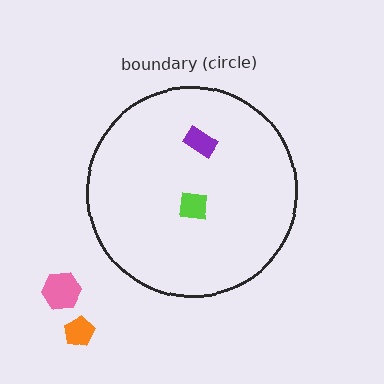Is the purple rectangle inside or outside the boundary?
Inside.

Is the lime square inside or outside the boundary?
Inside.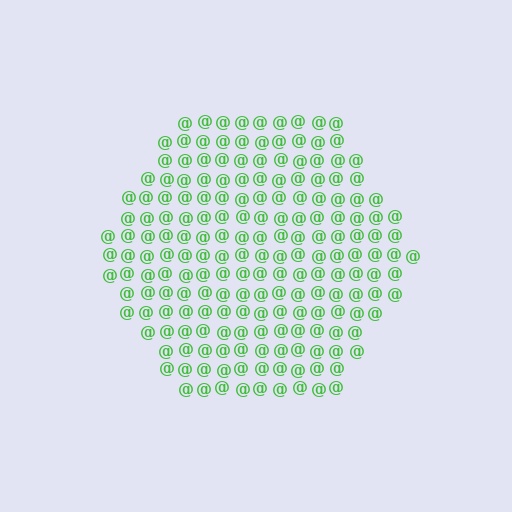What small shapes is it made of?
It is made of small at signs.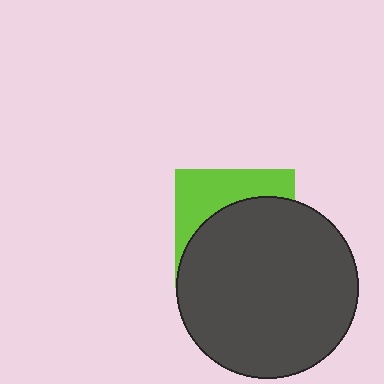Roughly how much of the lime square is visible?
A small part of it is visible (roughly 36%).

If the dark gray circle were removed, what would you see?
You would see the complete lime square.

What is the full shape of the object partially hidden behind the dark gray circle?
The partially hidden object is a lime square.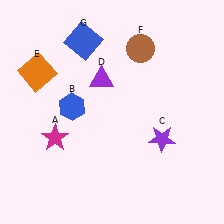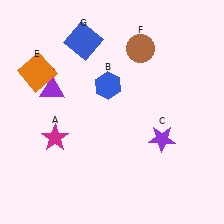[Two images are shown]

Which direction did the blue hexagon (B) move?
The blue hexagon (B) moved right.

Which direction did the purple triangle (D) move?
The purple triangle (D) moved left.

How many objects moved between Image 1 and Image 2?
2 objects moved between the two images.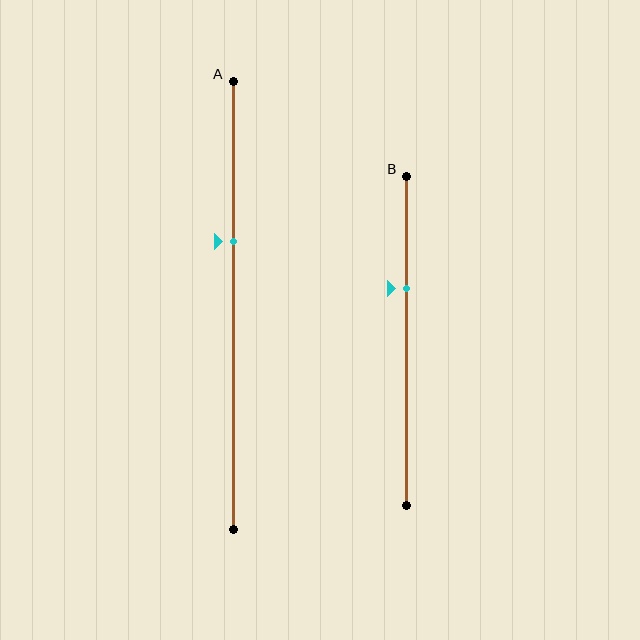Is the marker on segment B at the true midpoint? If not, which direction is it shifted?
No, the marker on segment B is shifted upward by about 16% of the segment length.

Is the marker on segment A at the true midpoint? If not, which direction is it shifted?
No, the marker on segment A is shifted upward by about 14% of the segment length.